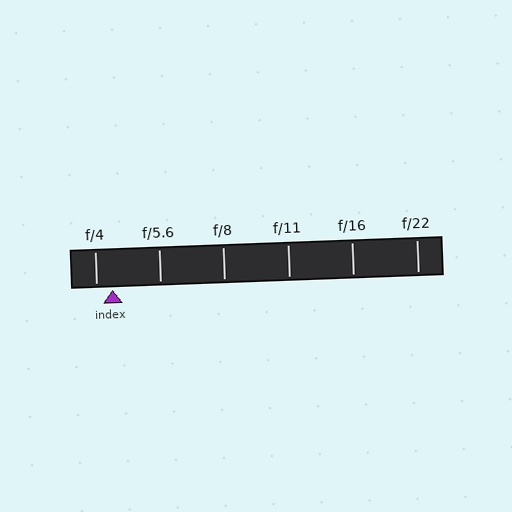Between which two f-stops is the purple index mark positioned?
The index mark is between f/4 and f/5.6.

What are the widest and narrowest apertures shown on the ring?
The widest aperture shown is f/4 and the narrowest is f/22.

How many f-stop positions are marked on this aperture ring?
There are 6 f-stop positions marked.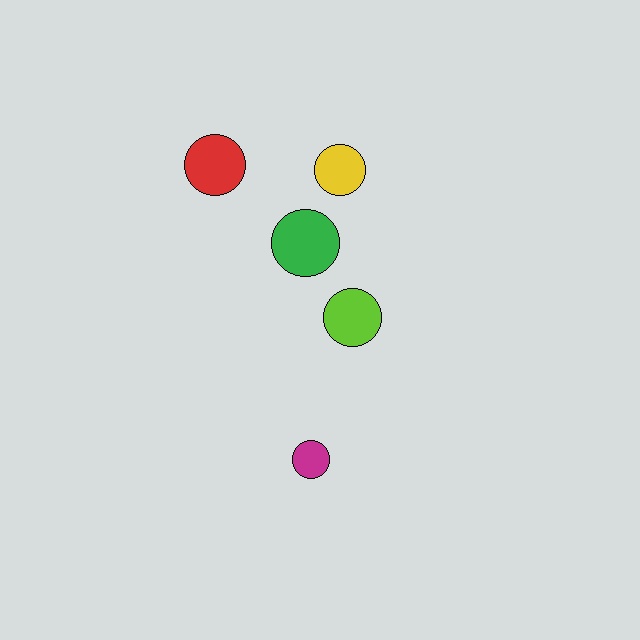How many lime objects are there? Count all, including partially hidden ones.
There is 1 lime object.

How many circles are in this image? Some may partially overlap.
There are 5 circles.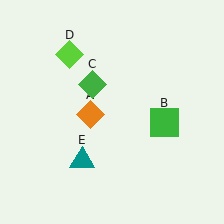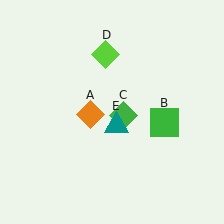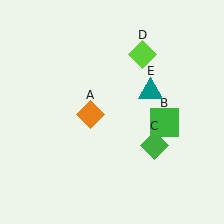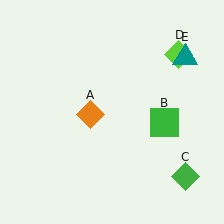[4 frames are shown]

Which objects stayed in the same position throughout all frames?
Orange diamond (object A) and green square (object B) remained stationary.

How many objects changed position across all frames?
3 objects changed position: green diamond (object C), lime diamond (object D), teal triangle (object E).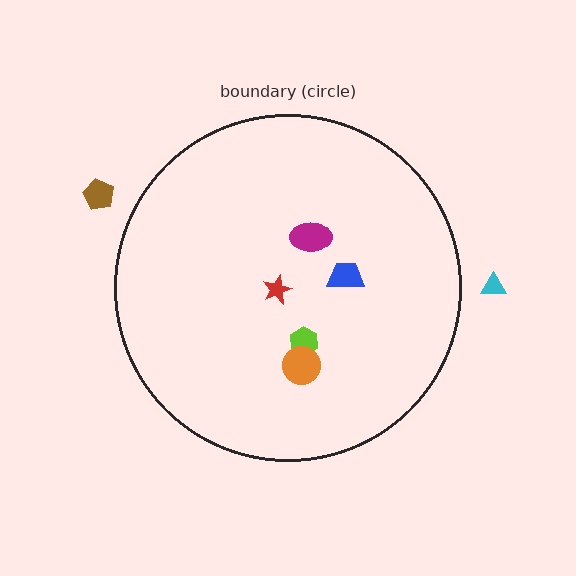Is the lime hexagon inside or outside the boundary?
Inside.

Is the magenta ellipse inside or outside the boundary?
Inside.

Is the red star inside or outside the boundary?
Inside.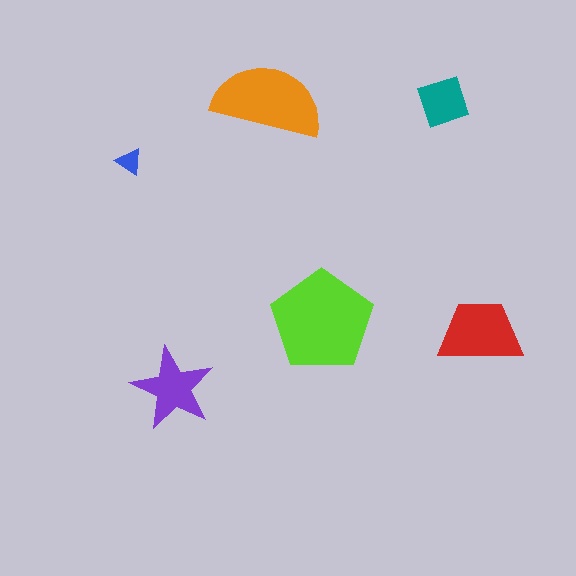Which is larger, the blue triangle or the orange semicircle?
The orange semicircle.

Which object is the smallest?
The blue triangle.